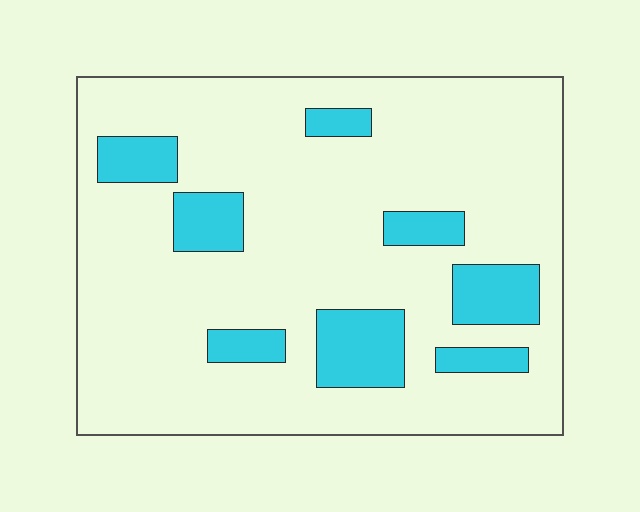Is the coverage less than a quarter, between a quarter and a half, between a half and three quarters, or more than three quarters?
Less than a quarter.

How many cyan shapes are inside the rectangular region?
8.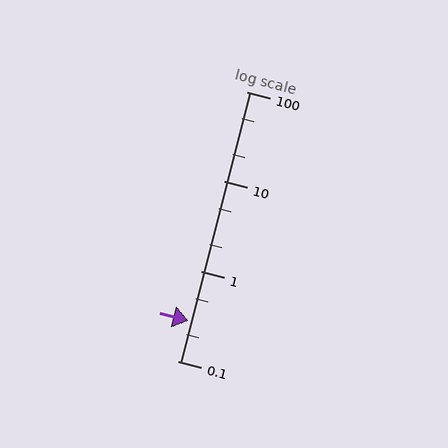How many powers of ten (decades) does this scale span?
The scale spans 3 decades, from 0.1 to 100.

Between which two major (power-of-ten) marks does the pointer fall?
The pointer is between 0.1 and 1.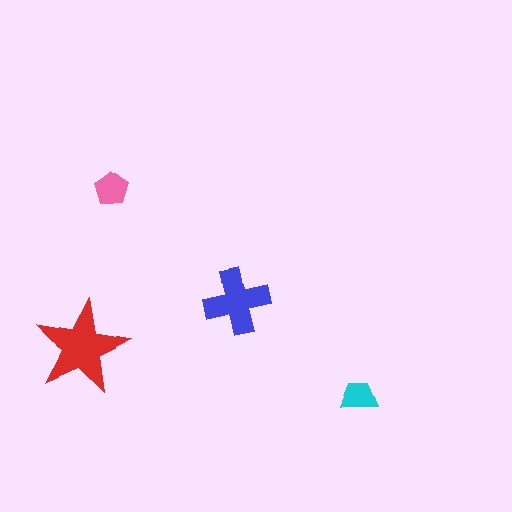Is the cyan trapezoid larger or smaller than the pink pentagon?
Smaller.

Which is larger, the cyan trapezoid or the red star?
The red star.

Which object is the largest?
The red star.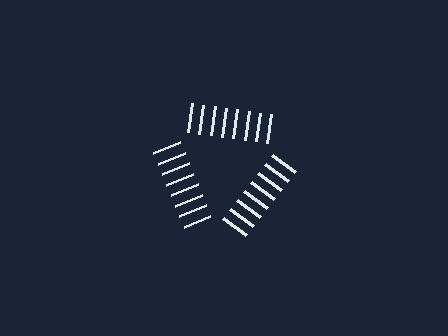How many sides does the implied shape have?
3 sides — the line-ends trace a triangle.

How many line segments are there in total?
24 — 8 along each of the 3 edges.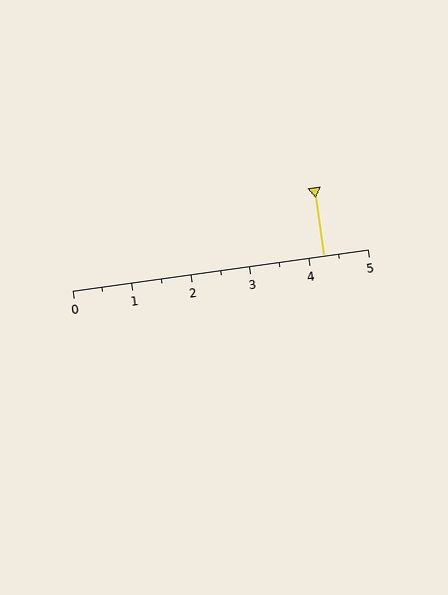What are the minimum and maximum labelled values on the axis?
The axis runs from 0 to 5.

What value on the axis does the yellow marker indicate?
The marker indicates approximately 4.2.